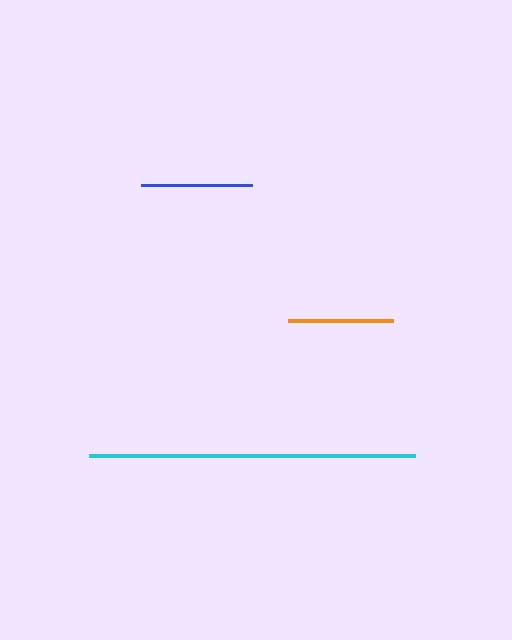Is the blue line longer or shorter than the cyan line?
The cyan line is longer than the blue line.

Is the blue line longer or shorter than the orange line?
The blue line is longer than the orange line.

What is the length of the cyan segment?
The cyan segment is approximately 326 pixels long.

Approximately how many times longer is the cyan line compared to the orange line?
The cyan line is approximately 3.1 times the length of the orange line.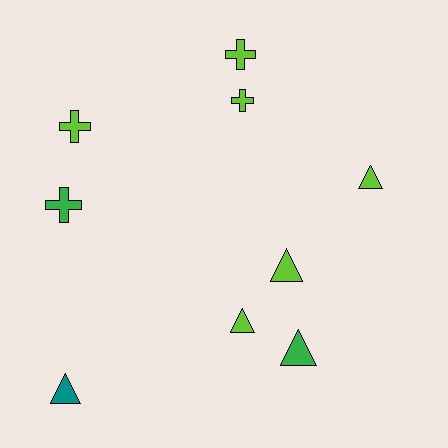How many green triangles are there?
There is 1 green triangle.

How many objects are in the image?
There are 9 objects.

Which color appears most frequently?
Lime, with 6 objects.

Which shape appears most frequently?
Triangle, with 5 objects.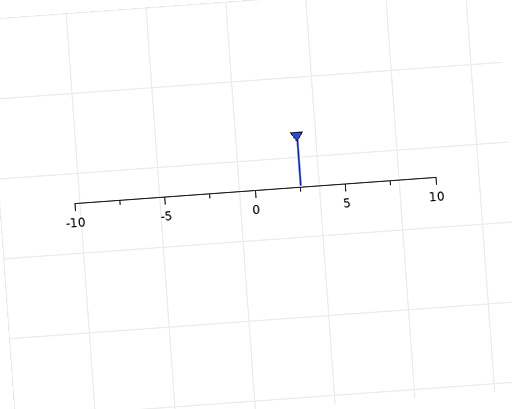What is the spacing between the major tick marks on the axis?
The major ticks are spaced 5 apart.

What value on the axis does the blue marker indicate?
The marker indicates approximately 2.5.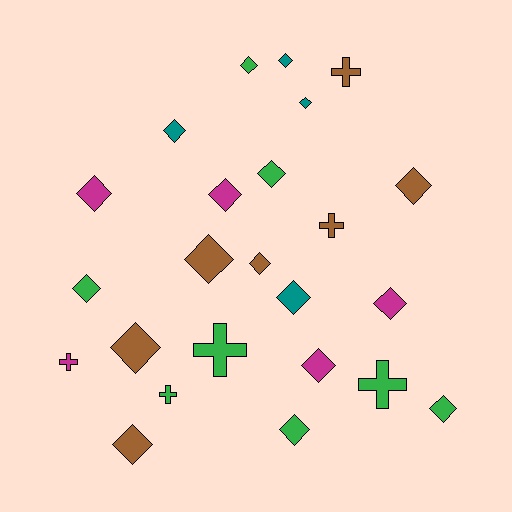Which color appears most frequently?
Green, with 8 objects.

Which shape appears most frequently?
Diamond, with 18 objects.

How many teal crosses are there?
There are no teal crosses.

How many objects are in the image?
There are 24 objects.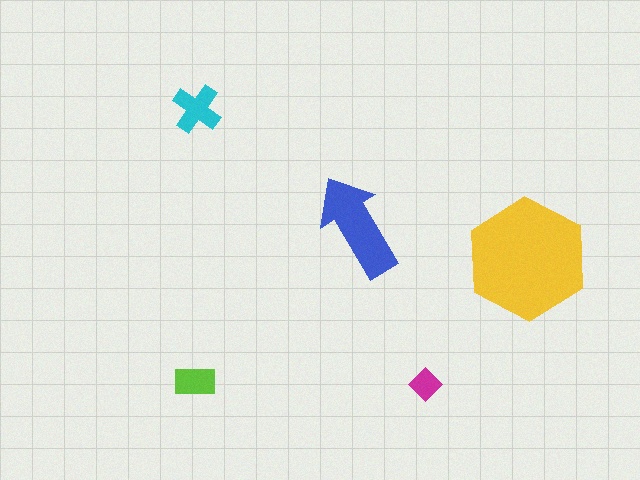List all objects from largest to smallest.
The yellow hexagon, the blue arrow, the cyan cross, the lime rectangle, the magenta diamond.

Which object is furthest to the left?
The lime rectangle is leftmost.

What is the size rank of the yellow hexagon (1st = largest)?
1st.